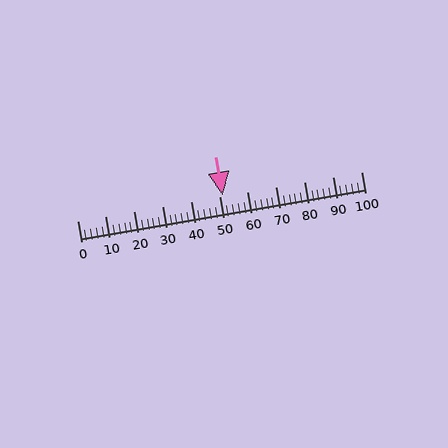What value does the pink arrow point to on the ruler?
The pink arrow points to approximately 51.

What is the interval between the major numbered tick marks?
The major tick marks are spaced 10 units apart.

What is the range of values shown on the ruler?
The ruler shows values from 0 to 100.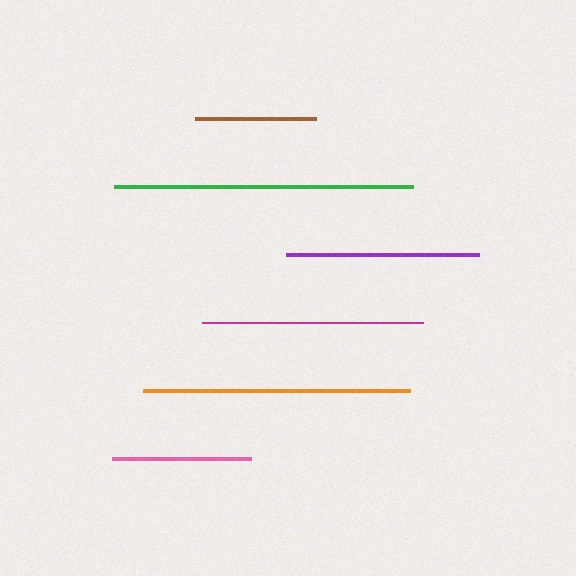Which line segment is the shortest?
The brown line is the shortest at approximately 121 pixels.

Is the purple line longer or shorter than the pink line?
The purple line is longer than the pink line.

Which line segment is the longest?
The green line is the longest at approximately 299 pixels.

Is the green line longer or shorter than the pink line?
The green line is longer than the pink line.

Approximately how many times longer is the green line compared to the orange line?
The green line is approximately 1.1 times the length of the orange line.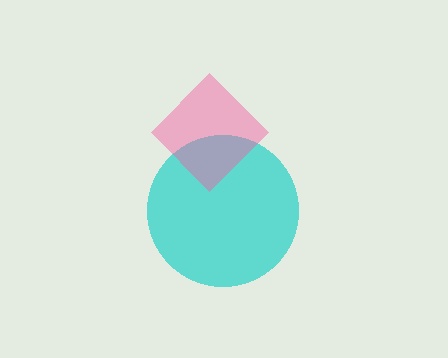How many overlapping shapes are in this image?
There are 2 overlapping shapes in the image.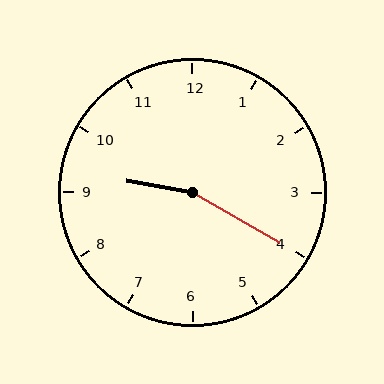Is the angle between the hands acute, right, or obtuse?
It is obtuse.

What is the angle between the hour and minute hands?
Approximately 160 degrees.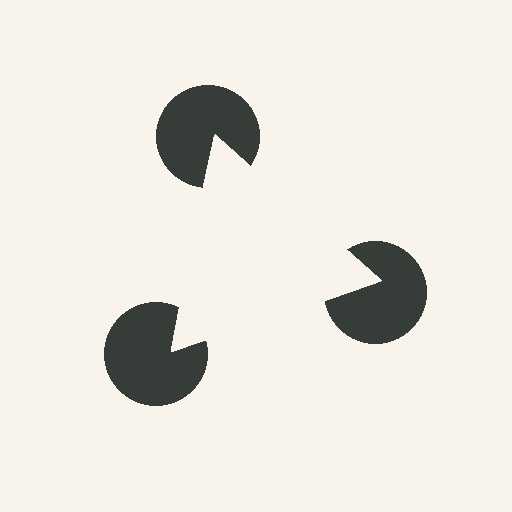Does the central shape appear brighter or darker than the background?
It typically appears slightly brighter than the background, even though no actual brightness change is drawn.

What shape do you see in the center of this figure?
An illusory triangle — its edges are inferred from the aligned wedge cuts in the pac-man discs, not physically drawn.